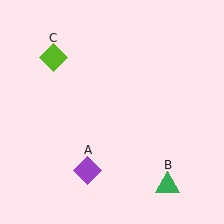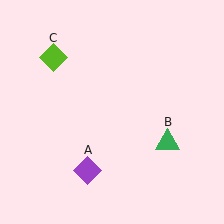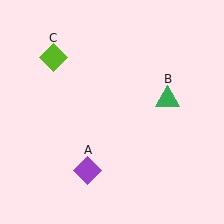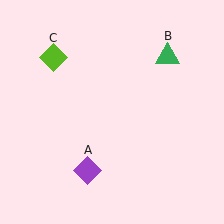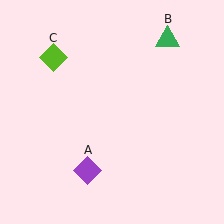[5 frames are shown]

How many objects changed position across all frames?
1 object changed position: green triangle (object B).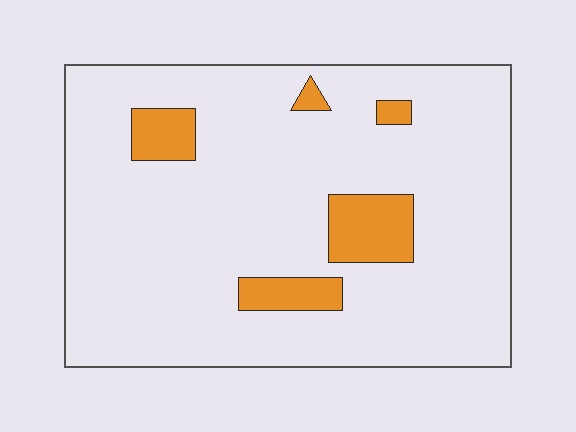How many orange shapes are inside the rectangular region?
5.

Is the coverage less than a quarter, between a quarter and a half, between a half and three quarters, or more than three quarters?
Less than a quarter.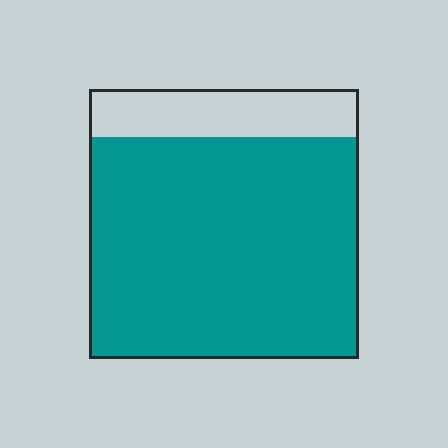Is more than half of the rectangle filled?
Yes.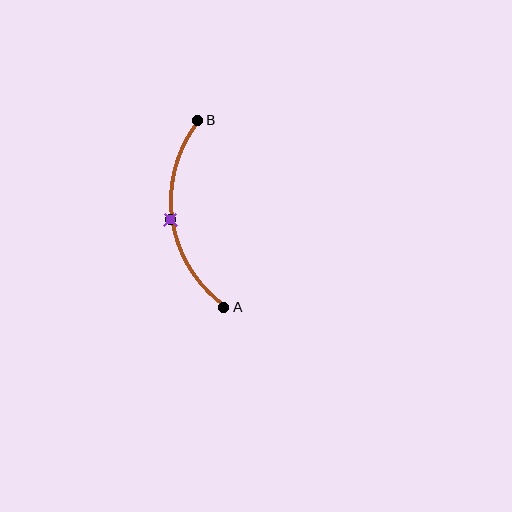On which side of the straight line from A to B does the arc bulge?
The arc bulges to the left of the straight line connecting A and B.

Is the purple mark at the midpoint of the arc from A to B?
Yes. The purple mark lies on the arc at equal arc-length from both A and B — it is the arc midpoint.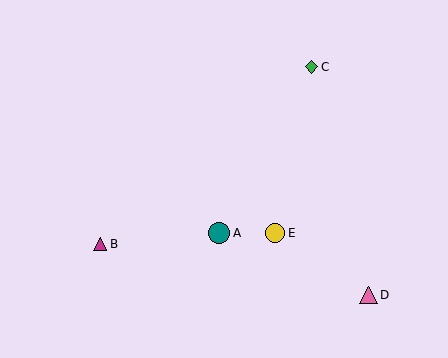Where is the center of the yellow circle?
The center of the yellow circle is at (275, 233).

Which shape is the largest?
The teal circle (labeled A) is the largest.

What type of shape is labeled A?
Shape A is a teal circle.